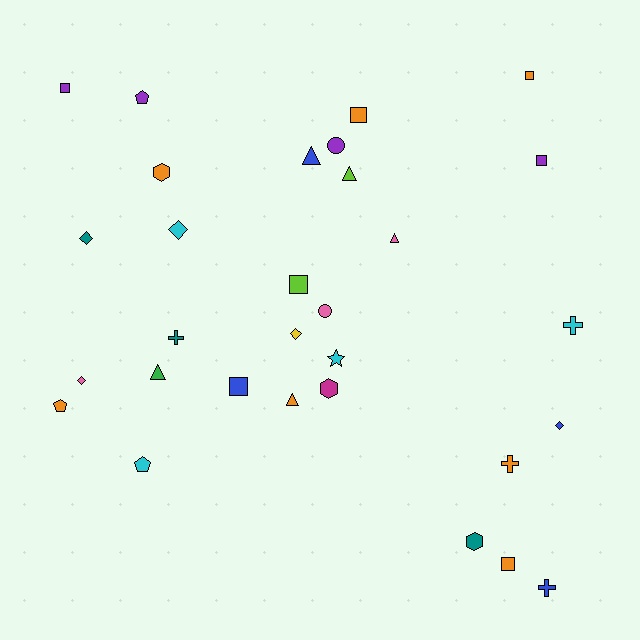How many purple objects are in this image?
There are 4 purple objects.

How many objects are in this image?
There are 30 objects.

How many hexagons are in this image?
There are 3 hexagons.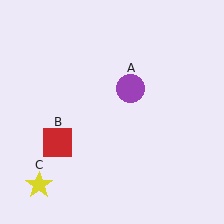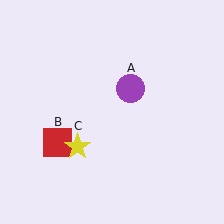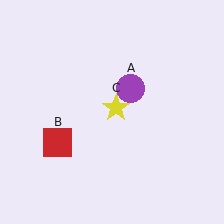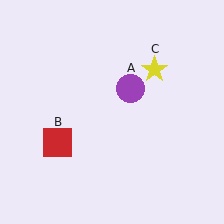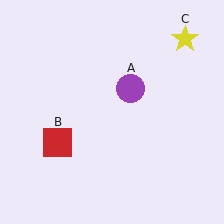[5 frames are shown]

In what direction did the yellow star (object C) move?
The yellow star (object C) moved up and to the right.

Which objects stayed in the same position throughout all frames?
Purple circle (object A) and red square (object B) remained stationary.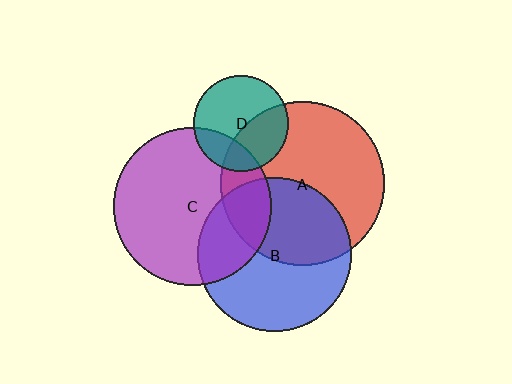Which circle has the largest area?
Circle A (red).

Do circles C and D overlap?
Yes.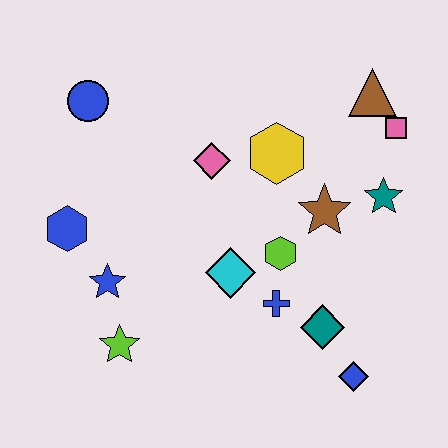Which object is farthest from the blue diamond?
The blue circle is farthest from the blue diamond.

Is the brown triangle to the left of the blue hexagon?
No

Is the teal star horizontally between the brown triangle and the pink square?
Yes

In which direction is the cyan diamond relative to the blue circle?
The cyan diamond is below the blue circle.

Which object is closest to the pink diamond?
The yellow hexagon is closest to the pink diamond.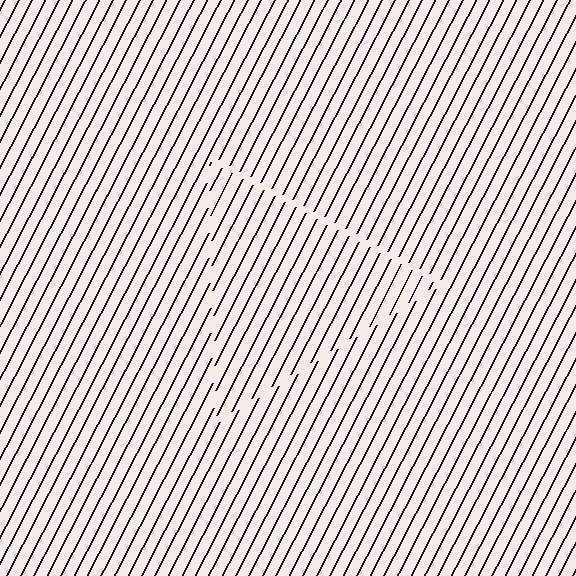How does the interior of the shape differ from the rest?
The interior of the shape contains the same grating, shifted by half a period — the contour is defined by the phase discontinuity where line-ends from the inner and outer gratings abut.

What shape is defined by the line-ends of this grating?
An illusory triangle. The interior of the shape contains the same grating, shifted by half a period — the contour is defined by the phase discontinuity where line-ends from the inner and outer gratings abut.